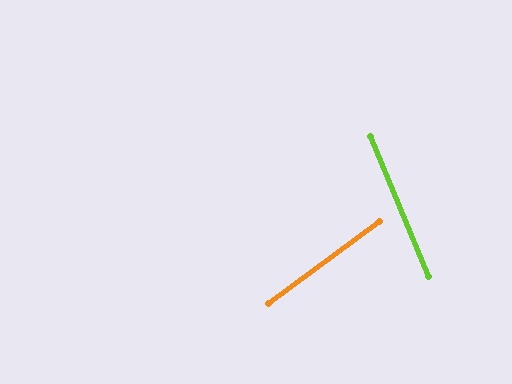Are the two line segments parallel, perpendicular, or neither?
Neither parallel nor perpendicular — they differ by about 76°.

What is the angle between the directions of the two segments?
Approximately 76 degrees.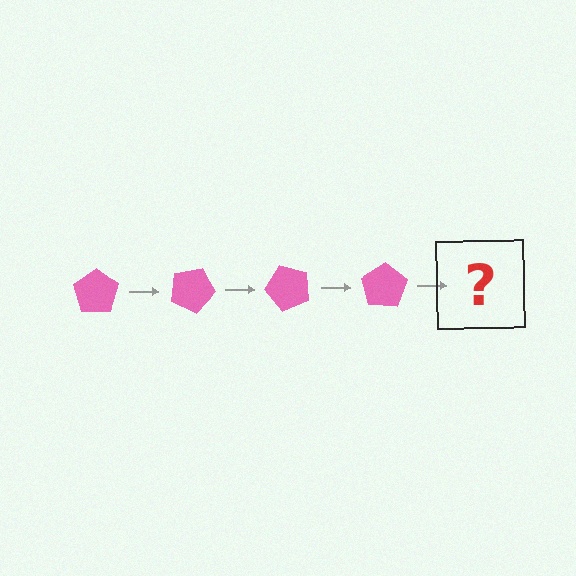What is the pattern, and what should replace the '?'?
The pattern is that the pentagon rotates 25 degrees each step. The '?' should be a pink pentagon rotated 100 degrees.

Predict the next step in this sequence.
The next step is a pink pentagon rotated 100 degrees.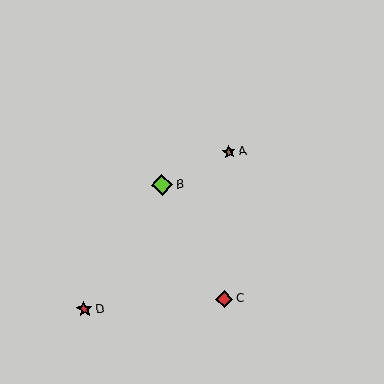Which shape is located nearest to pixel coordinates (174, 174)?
The lime diamond (labeled B) at (162, 185) is nearest to that location.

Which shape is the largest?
The lime diamond (labeled B) is the largest.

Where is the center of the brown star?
The center of the brown star is at (229, 152).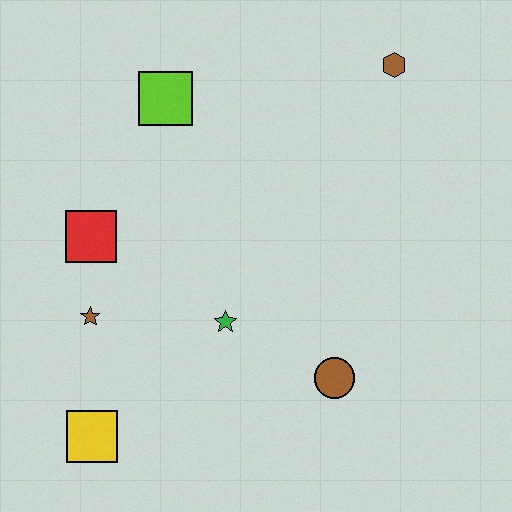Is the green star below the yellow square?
No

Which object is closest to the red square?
The brown star is closest to the red square.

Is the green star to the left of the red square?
No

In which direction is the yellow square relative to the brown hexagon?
The yellow square is below the brown hexagon.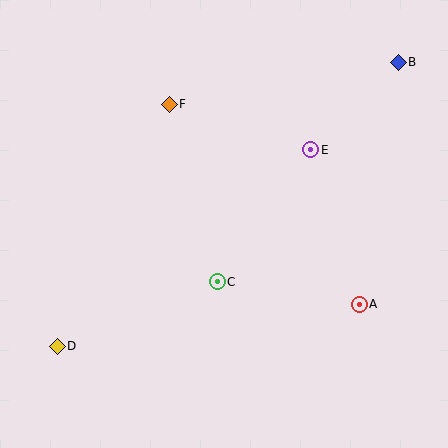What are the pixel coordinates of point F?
Point F is at (169, 104).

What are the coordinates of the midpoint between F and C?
The midpoint between F and C is at (193, 193).